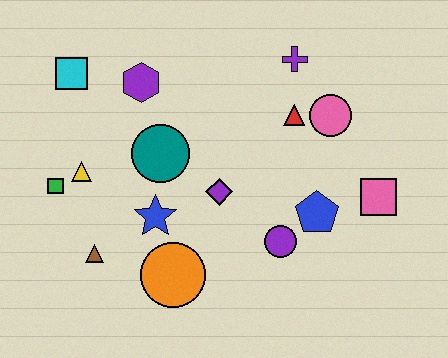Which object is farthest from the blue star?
The pink square is farthest from the blue star.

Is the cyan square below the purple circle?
No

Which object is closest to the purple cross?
The red triangle is closest to the purple cross.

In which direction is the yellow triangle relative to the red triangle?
The yellow triangle is to the left of the red triangle.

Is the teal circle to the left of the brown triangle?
No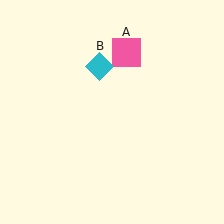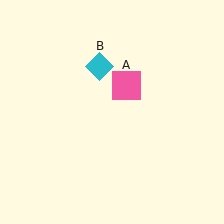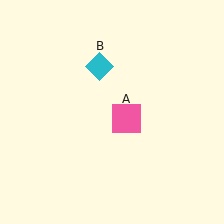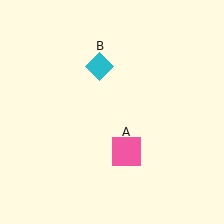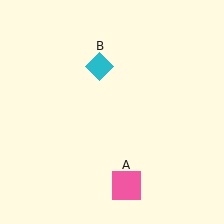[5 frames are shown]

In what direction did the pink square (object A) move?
The pink square (object A) moved down.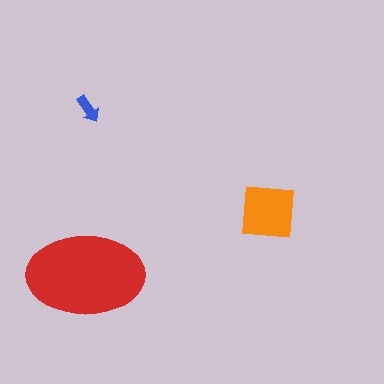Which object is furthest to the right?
The orange square is rightmost.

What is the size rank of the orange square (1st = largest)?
2nd.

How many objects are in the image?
There are 3 objects in the image.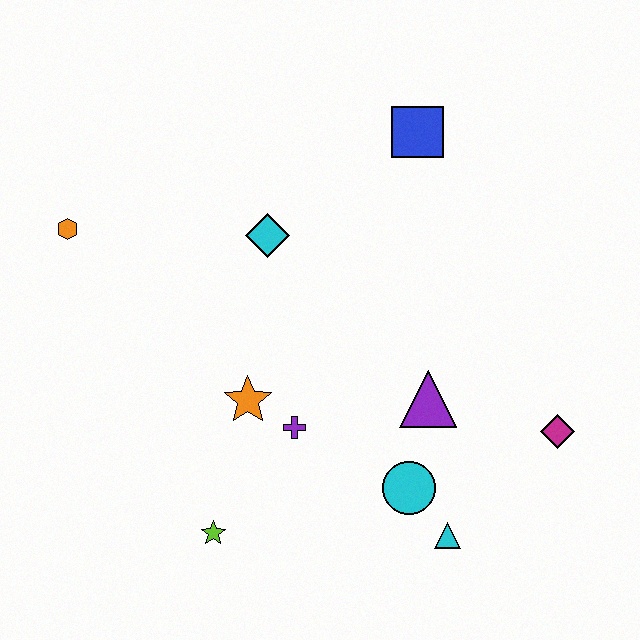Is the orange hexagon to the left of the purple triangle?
Yes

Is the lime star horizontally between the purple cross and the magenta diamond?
No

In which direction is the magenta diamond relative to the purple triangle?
The magenta diamond is to the right of the purple triangle.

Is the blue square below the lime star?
No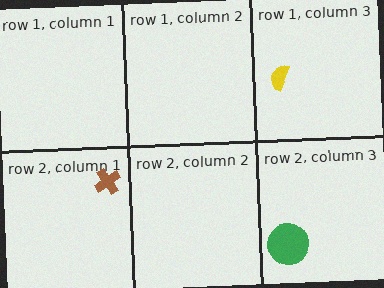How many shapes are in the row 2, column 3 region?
1.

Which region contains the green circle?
The row 2, column 3 region.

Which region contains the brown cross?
The row 2, column 1 region.